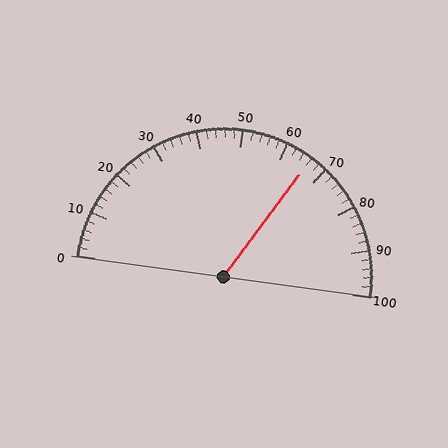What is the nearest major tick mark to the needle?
The nearest major tick mark is 70.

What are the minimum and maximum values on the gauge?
The gauge ranges from 0 to 100.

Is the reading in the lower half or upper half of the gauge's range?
The reading is in the upper half of the range (0 to 100).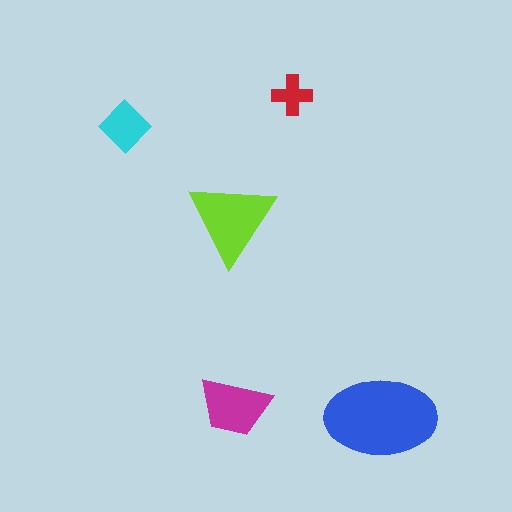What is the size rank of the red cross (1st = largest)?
5th.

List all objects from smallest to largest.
The red cross, the cyan diamond, the magenta trapezoid, the lime triangle, the blue ellipse.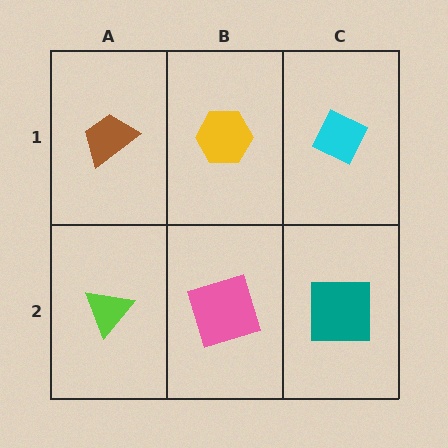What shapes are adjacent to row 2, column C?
A cyan diamond (row 1, column C), a pink square (row 2, column B).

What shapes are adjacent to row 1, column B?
A pink square (row 2, column B), a brown trapezoid (row 1, column A), a cyan diamond (row 1, column C).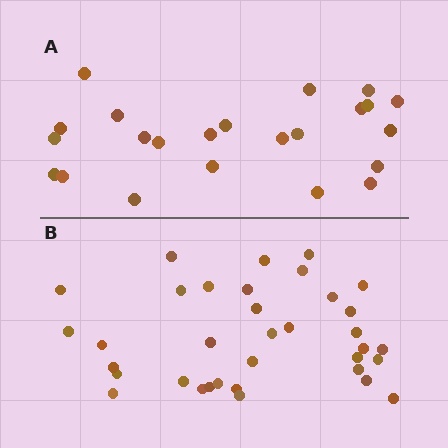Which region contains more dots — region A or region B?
Region B (the bottom region) has more dots.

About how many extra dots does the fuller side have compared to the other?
Region B has roughly 12 or so more dots than region A.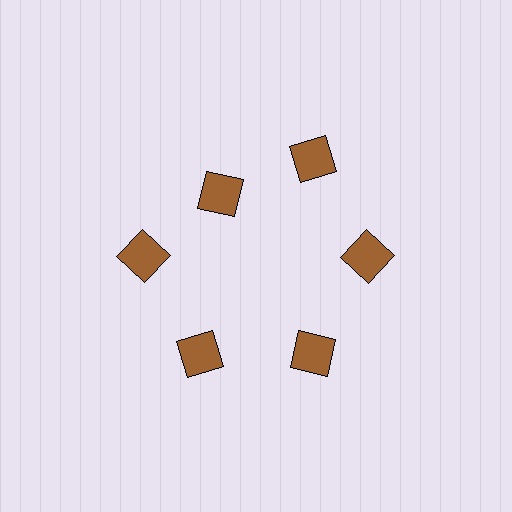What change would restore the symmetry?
The symmetry would be restored by moving it outward, back onto the ring so that all 6 squares sit at equal angles and equal distance from the center.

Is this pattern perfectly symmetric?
No. The 6 brown squares are arranged in a ring, but one element near the 11 o'clock position is pulled inward toward the center, breaking the 6-fold rotational symmetry.